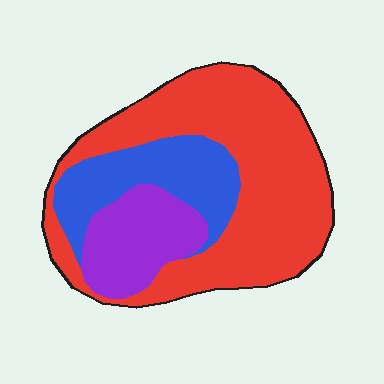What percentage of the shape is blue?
Blue takes up less than a quarter of the shape.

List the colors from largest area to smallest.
From largest to smallest: red, blue, purple.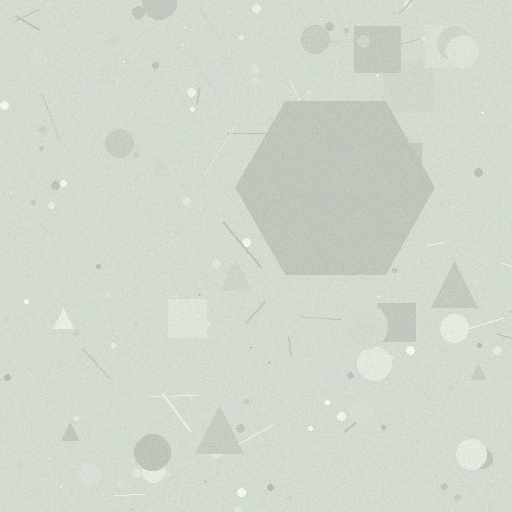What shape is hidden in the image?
A hexagon is hidden in the image.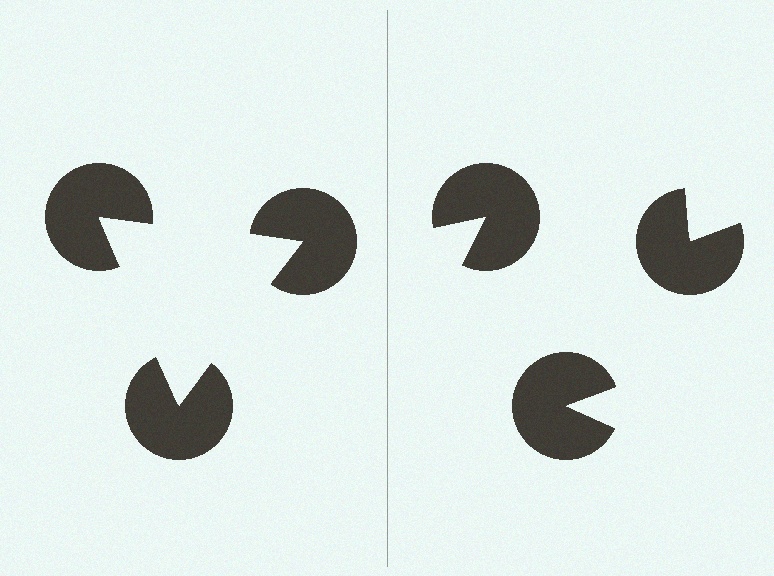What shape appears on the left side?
An illusory triangle.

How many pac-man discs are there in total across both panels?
6 — 3 on each side.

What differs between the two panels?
The pac-man discs are positioned identically on both sides; only the wedge orientations differ. On the left they align to a triangle; on the right they are misaligned.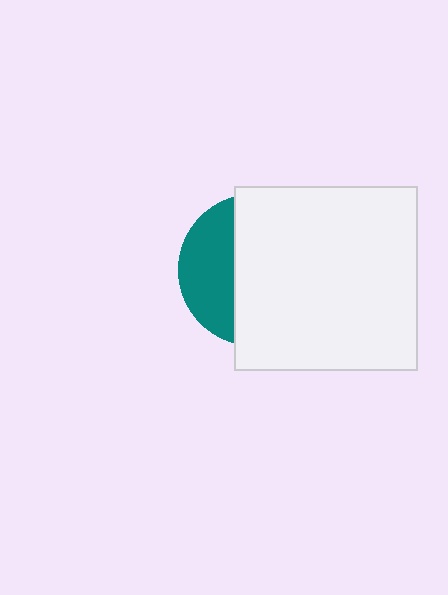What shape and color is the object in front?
The object in front is a white square.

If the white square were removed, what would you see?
You would see the complete teal circle.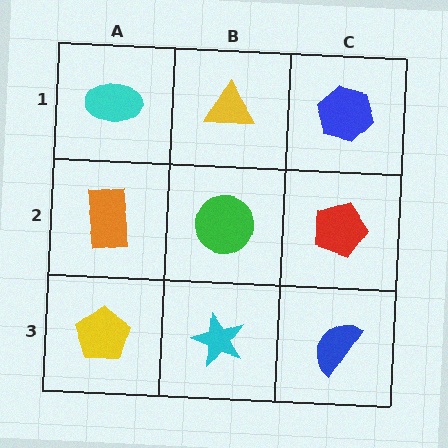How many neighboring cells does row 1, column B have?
3.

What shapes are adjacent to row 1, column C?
A red pentagon (row 2, column C), a yellow triangle (row 1, column B).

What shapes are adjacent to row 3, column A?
An orange rectangle (row 2, column A), a cyan star (row 3, column B).